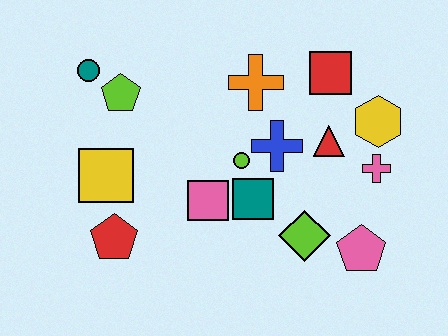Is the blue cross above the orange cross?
No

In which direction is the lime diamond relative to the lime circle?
The lime diamond is below the lime circle.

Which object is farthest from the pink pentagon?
The teal circle is farthest from the pink pentagon.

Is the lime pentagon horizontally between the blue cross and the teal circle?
Yes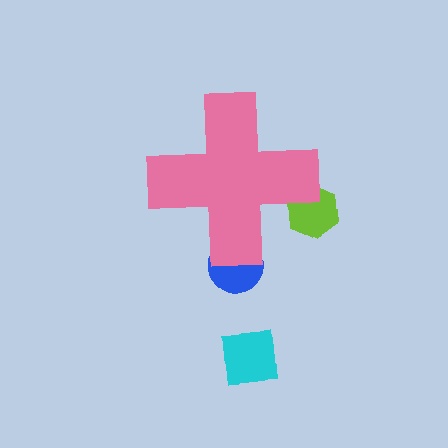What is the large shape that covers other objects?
A pink cross.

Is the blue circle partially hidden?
Yes, the blue circle is partially hidden behind the pink cross.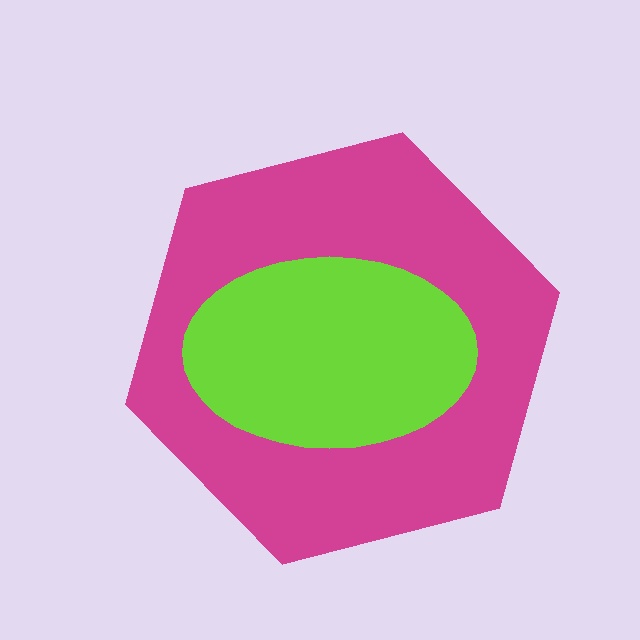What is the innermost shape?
The lime ellipse.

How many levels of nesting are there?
2.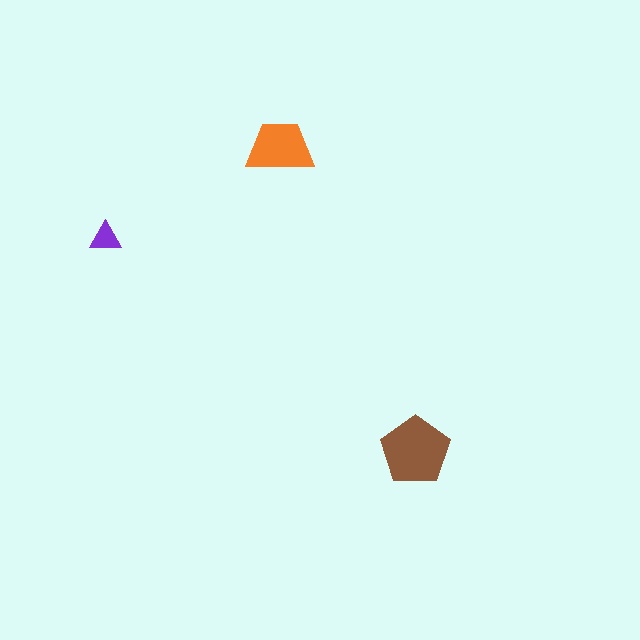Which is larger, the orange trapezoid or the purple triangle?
The orange trapezoid.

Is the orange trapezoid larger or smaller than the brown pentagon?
Smaller.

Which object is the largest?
The brown pentagon.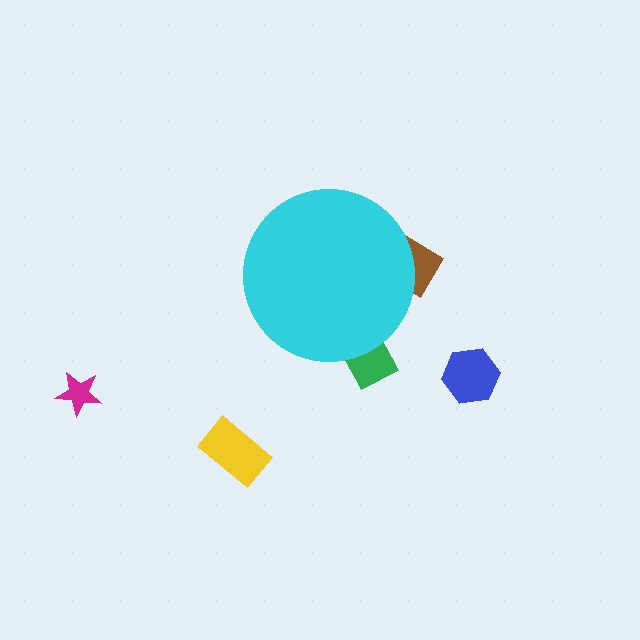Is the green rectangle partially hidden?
Yes, the green rectangle is partially hidden behind the cyan circle.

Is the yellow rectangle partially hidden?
No, the yellow rectangle is fully visible.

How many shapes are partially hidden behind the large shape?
2 shapes are partially hidden.